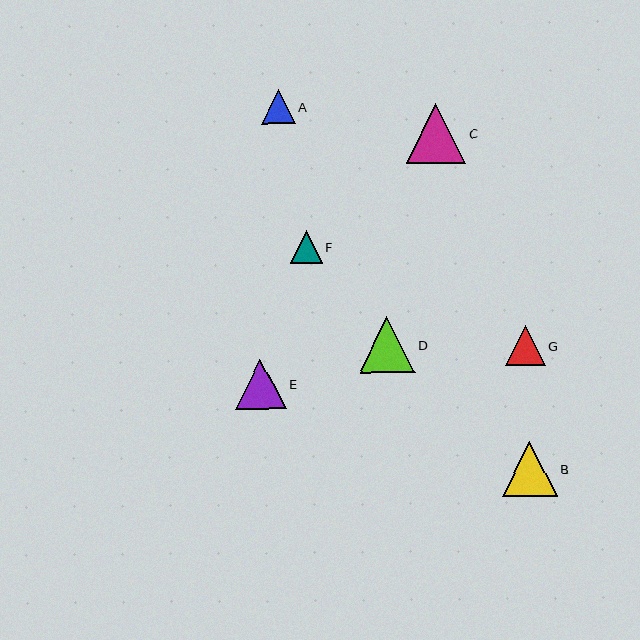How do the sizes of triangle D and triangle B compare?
Triangle D and triangle B are approximately the same size.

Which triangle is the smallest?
Triangle F is the smallest with a size of approximately 32 pixels.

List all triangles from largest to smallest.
From largest to smallest: C, D, B, E, G, A, F.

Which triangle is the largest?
Triangle C is the largest with a size of approximately 60 pixels.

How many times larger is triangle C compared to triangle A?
Triangle C is approximately 1.8 times the size of triangle A.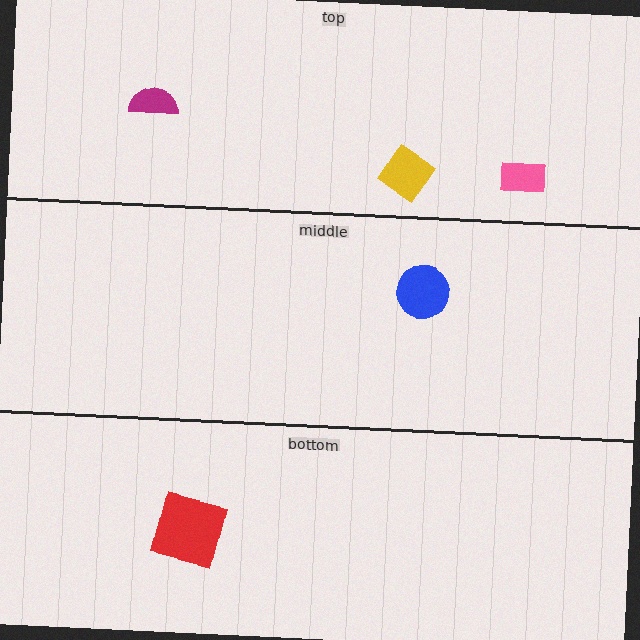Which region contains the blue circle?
The middle region.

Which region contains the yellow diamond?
The top region.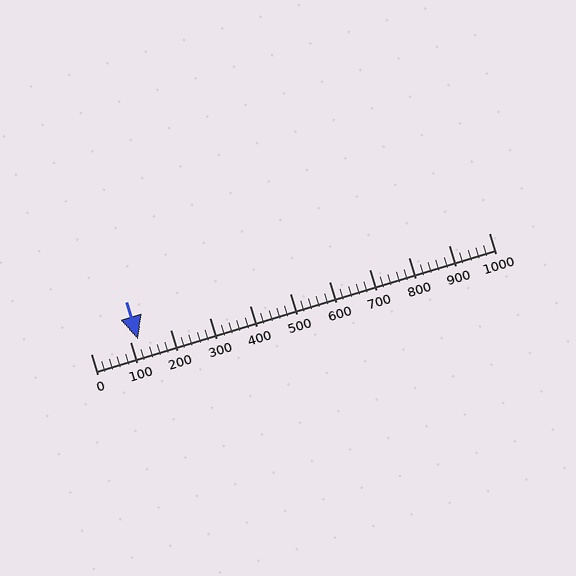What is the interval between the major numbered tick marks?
The major tick marks are spaced 100 units apart.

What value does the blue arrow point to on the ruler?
The blue arrow points to approximately 120.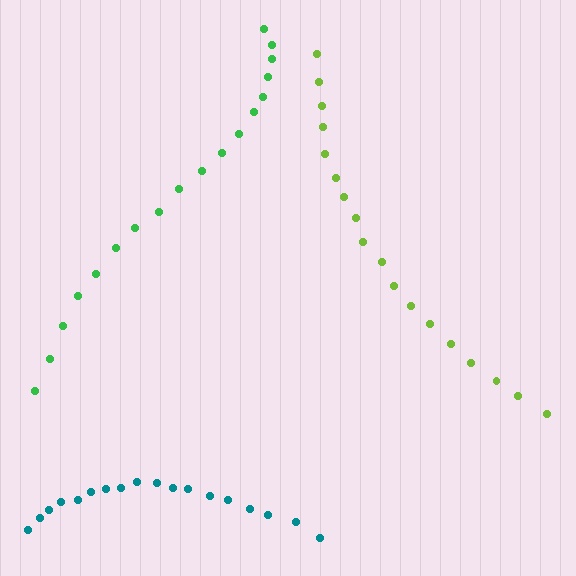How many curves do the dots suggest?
There are 3 distinct paths.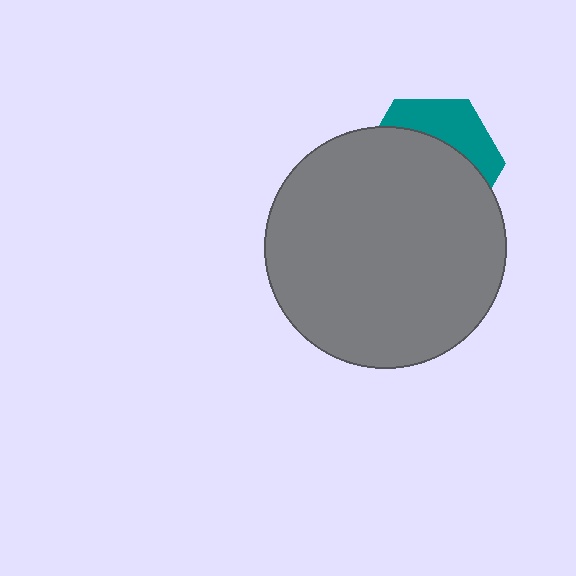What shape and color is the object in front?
The object in front is a gray circle.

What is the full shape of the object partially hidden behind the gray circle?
The partially hidden object is a teal hexagon.